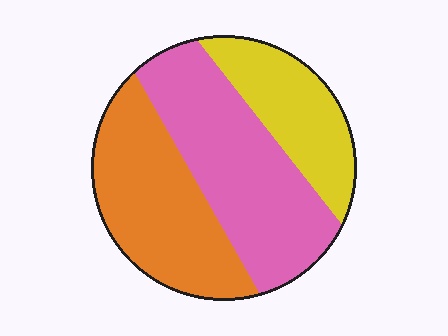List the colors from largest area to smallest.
From largest to smallest: pink, orange, yellow.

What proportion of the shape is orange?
Orange covers roughly 35% of the shape.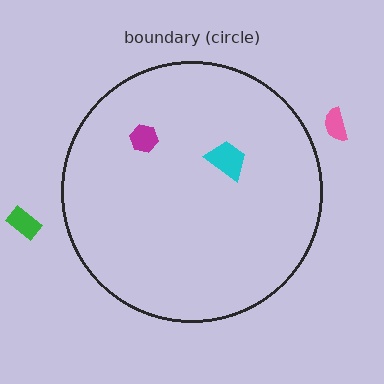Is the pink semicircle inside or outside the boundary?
Outside.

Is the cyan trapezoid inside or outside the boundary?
Inside.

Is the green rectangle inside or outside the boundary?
Outside.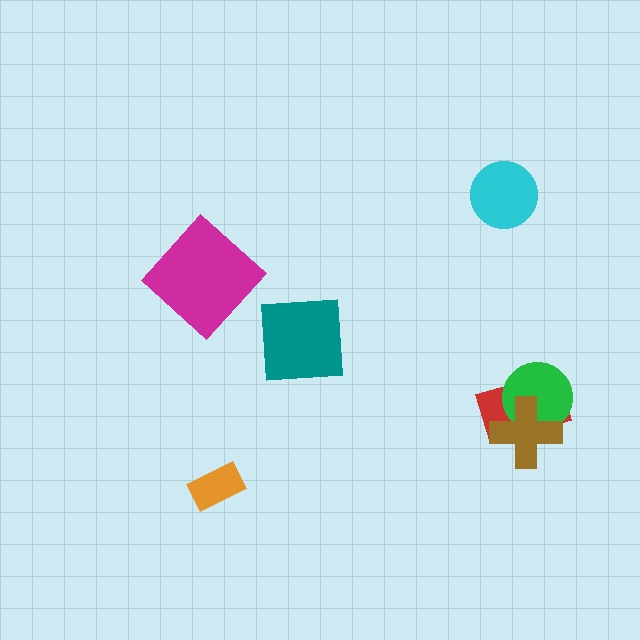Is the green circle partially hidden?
Yes, it is partially covered by another shape.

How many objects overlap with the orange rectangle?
0 objects overlap with the orange rectangle.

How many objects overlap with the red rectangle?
2 objects overlap with the red rectangle.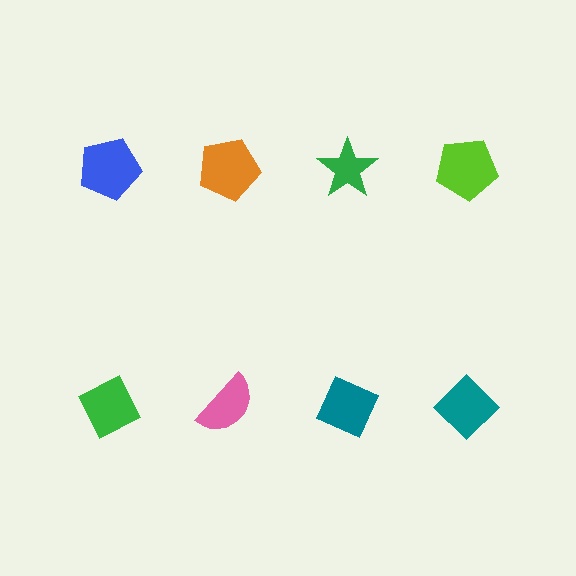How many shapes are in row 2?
4 shapes.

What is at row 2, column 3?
A teal diamond.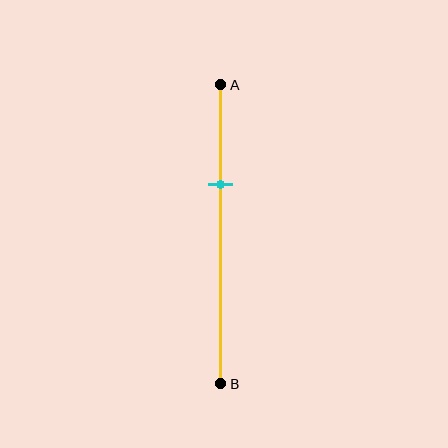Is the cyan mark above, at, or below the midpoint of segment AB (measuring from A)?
The cyan mark is above the midpoint of segment AB.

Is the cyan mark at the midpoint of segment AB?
No, the mark is at about 35% from A, not at the 50% midpoint.